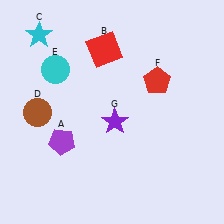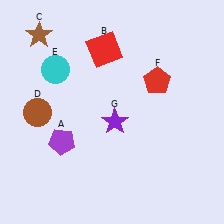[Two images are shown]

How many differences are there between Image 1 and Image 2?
There is 1 difference between the two images.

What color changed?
The star (C) changed from cyan in Image 1 to brown in Image 2.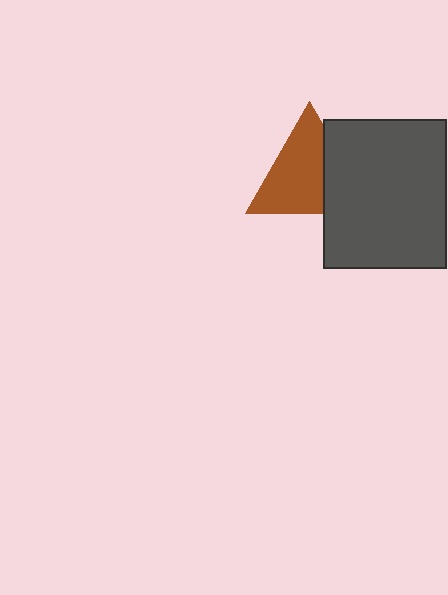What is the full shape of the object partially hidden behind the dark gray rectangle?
The partially hidden object is a brown triangle.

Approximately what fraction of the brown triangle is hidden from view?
Roughly 31% of the brown triangle is hidden behind the dark gray rectangle.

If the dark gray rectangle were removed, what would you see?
You would see the complete brown triangle.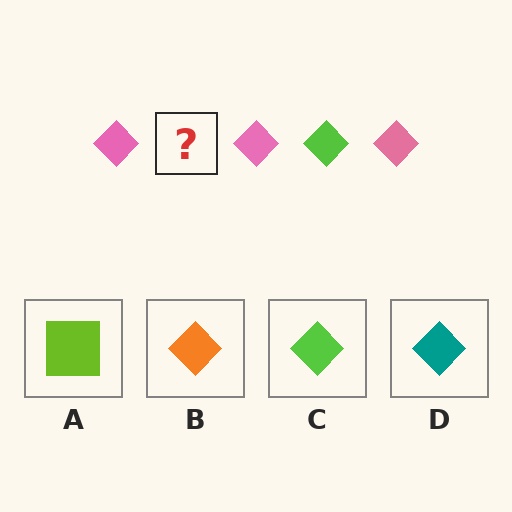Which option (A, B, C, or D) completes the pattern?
C.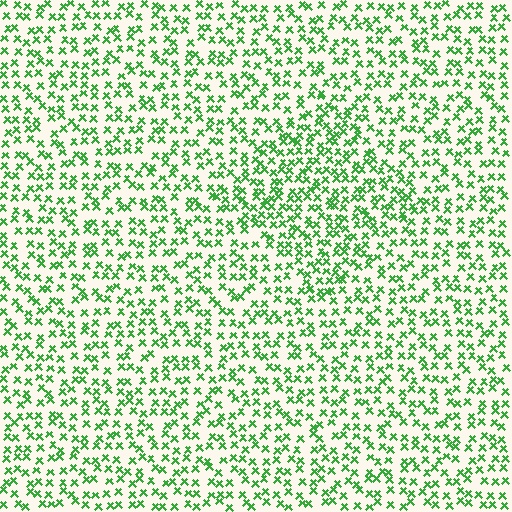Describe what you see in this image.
The image contains small green elements arranged at two different densities. A diamond-shaped region is visible where the elements are more densely packed than the surrounding area.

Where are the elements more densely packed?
The elements are more densely packed inside the diamond boundary.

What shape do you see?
I see a diamond.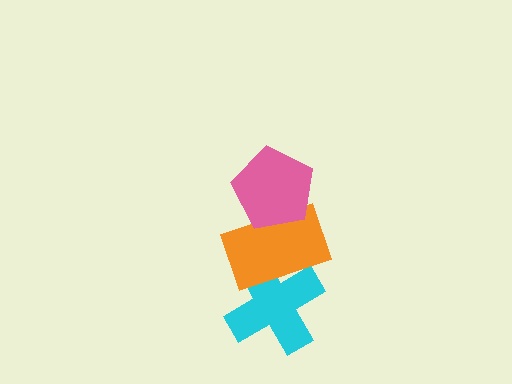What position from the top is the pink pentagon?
The pink pentagon is 1st from the top.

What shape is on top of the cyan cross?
The orange rectangle is on top of the cyan cross.